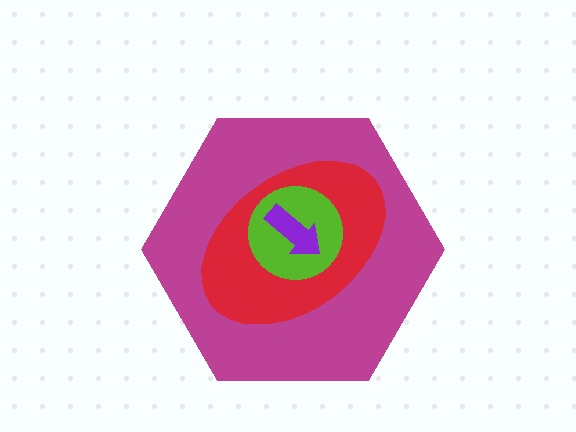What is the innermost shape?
The purple arrow.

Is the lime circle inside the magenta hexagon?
Yes.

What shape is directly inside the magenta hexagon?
The red ellipse.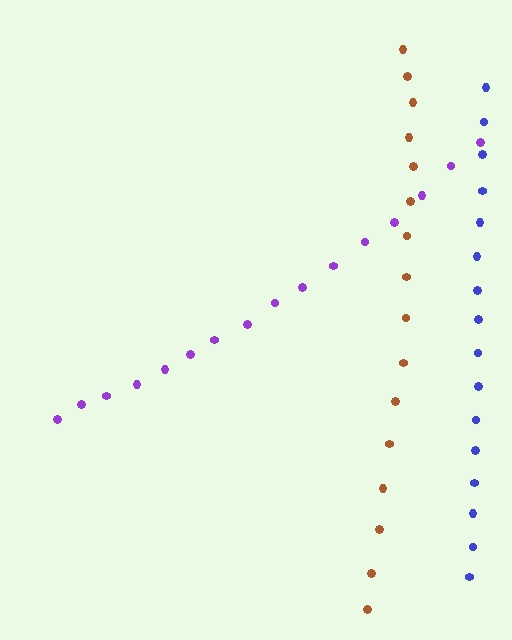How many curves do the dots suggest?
There are 3 distinct paths.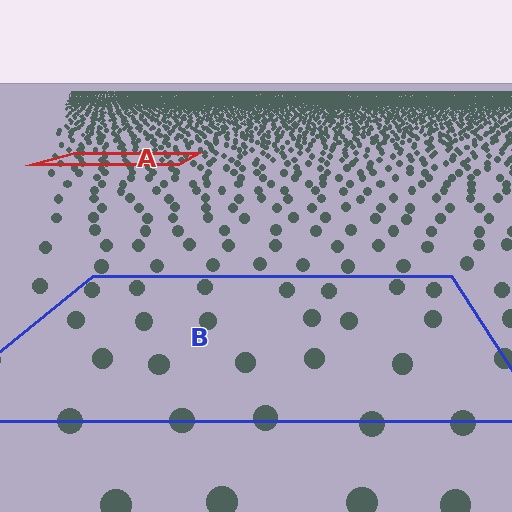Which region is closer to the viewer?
Region B is closer. The texture elements there are larger and more spread out.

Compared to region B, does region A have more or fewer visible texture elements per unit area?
Region A has more texture elements per unit area — they are packed more densely because it is farther away.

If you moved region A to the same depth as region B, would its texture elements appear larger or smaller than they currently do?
They would appear larger. At a closer depth, the same texture elements are projected at a bigger on-screen size.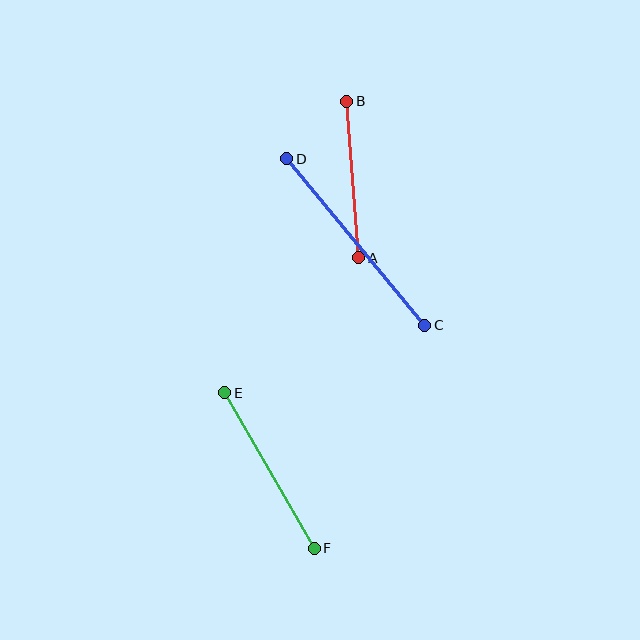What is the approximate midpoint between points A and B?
The midpoint is at approximately (353, 180) pixels.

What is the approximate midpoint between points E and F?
The midpoint is at approximately (269, 470) pixels.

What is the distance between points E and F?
The distance is approximately 180 pixels.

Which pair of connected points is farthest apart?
Points C and D are farthest apart.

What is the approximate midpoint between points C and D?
The midpoint is at approximately (356, 242) pixels.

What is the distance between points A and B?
The distance is approximately 156 pixels.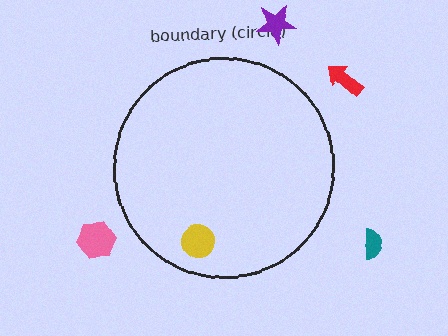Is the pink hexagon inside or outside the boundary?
Outside.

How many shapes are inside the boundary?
1 inside, 4 outside.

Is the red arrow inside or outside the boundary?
Outside.